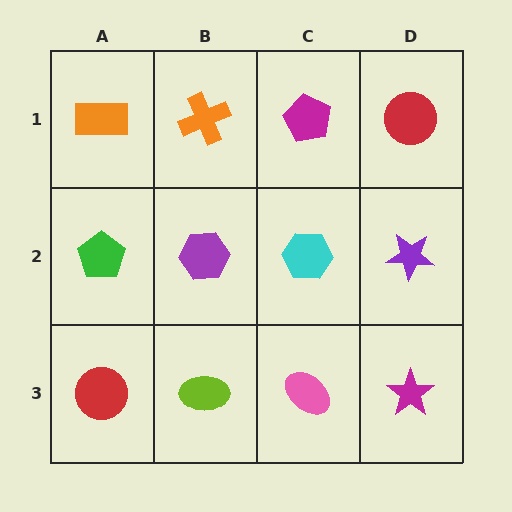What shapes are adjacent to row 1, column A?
A green pentagon (row 2, column A), an orange cross (row 1, column B).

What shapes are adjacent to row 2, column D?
A red circle (row 1, column D), a magenta star (row 3, column D), a cyan hexagon (row 2, column C).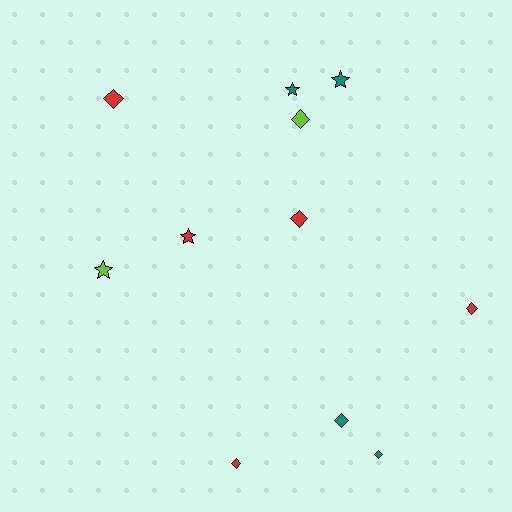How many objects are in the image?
There are 11 objects.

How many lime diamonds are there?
There is 1 lime diamond.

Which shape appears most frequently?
Diamond, with 7 objects.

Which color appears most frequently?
Red, with 5 objects.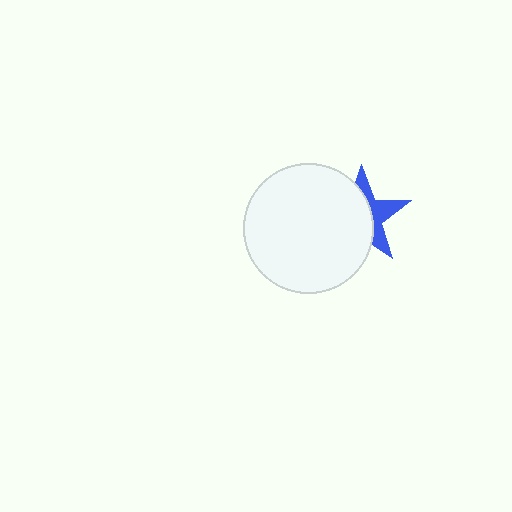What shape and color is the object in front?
The object in front is a white circle.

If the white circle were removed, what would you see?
You would see the complete blue star.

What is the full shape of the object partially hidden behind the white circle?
The partially hidden object is a blue star.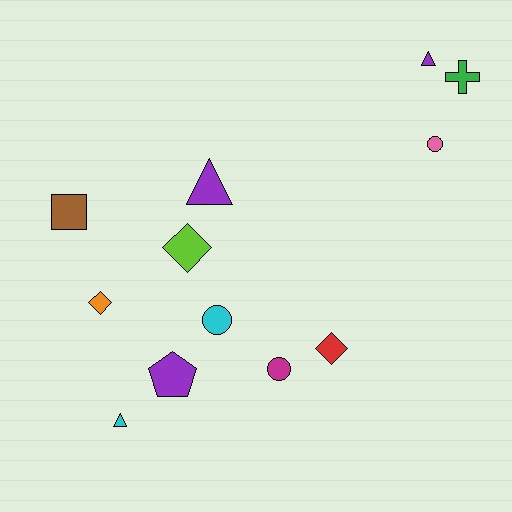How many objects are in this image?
There are 12 objects.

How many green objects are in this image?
There is 1 green object.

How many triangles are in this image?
There are 3 triangles.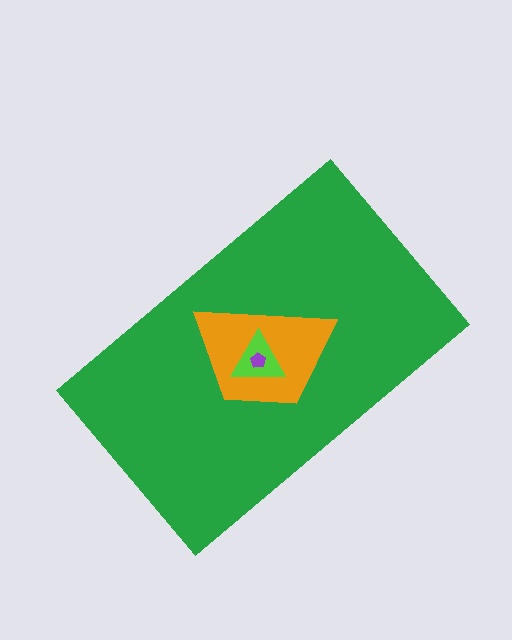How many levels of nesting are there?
4.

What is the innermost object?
The purple pentagon.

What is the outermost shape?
The green rectangle.